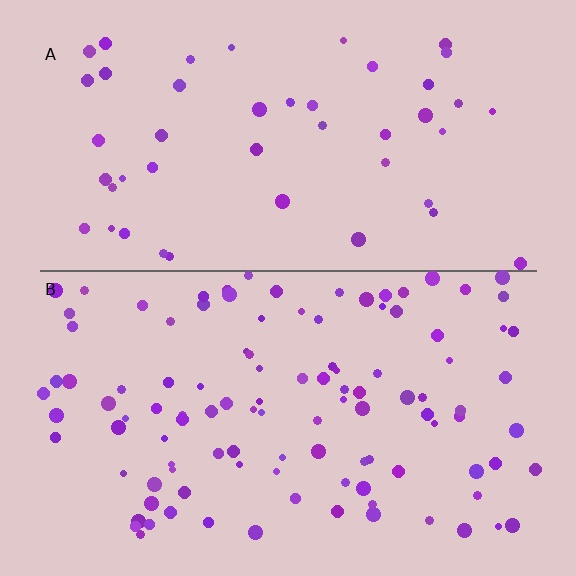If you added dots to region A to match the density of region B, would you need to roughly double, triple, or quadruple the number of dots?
Approximately double.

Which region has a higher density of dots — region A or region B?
B (the bottom).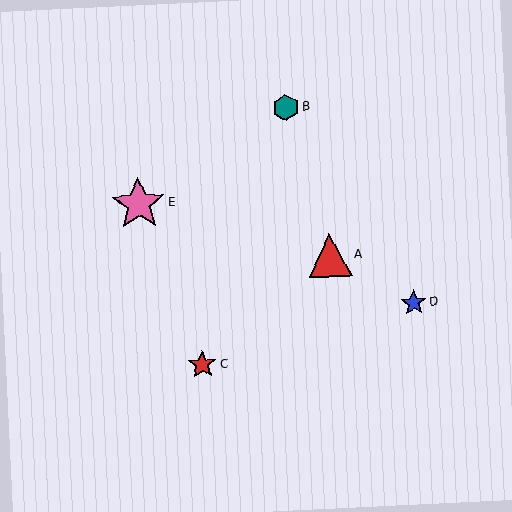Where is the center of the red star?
The center of the red star is at (202, 364).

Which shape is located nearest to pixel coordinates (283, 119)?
The teal hexagon (labeled B) at (286, 107) is nearest to that location.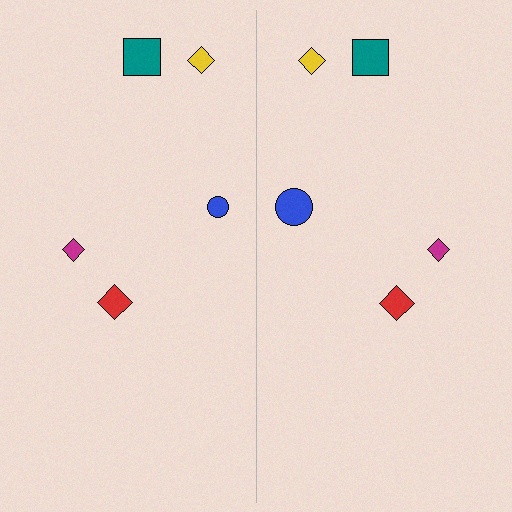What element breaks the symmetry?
The blue circle on the right side has a different size than its mirror counterpart.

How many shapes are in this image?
There are 10 shapes in this image.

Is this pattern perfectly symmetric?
No, the pattern is not perfectly symmetric. The blue circle on the right side has a different size than its mirror counterpart.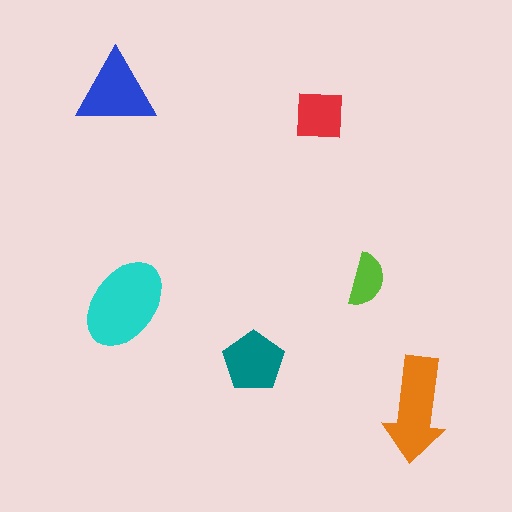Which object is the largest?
The cyan ellipse.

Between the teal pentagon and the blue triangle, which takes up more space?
The blue triangle.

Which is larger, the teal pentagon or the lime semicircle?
The teal pentagon.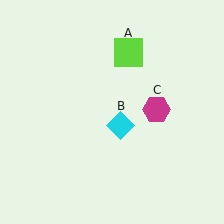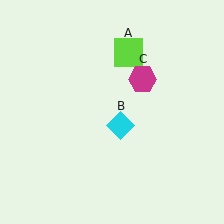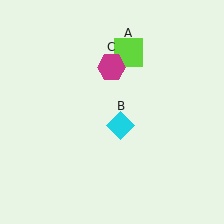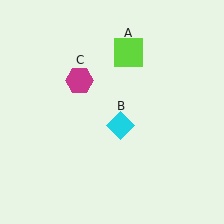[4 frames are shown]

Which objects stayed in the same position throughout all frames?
Lime square (object A) and cyan diamond (object B) remained stationary.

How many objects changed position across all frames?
1 object changed position: magenta hexagon (object C).